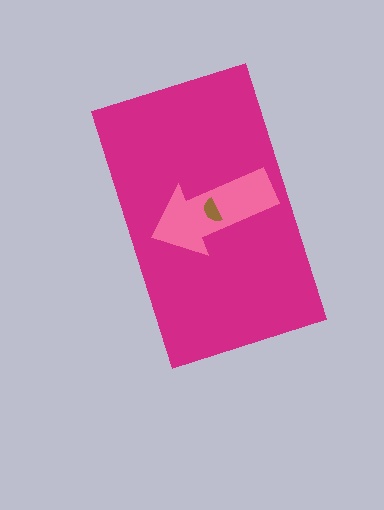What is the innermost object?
The brown semicircle.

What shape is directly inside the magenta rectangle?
The pink arrow.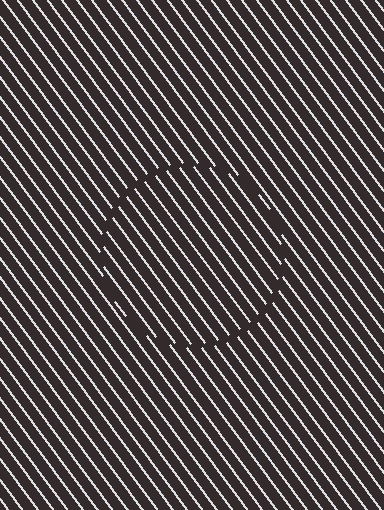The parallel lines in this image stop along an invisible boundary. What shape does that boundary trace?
An illusory circle. The interior of the shape contains the same grating, shifted by half a period — the contour is defined by the phase discontinuity where line-ends from the inner and outer gratings abut.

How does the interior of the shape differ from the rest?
The interior of the shape contains the same grating, shifted by half a period — the contour is defined by the phase discontinuity where line-ends from the inner and outer gratings abut.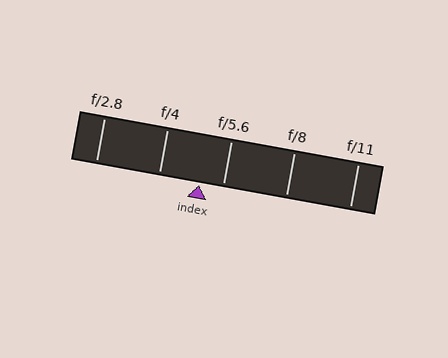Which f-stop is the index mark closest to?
The index mark is closest to f/5.6.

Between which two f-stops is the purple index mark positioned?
The index mark is between f/4 and f/5.6.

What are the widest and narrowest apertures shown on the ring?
The widest aperture shown is f/2.8 and the narrowest is f/11.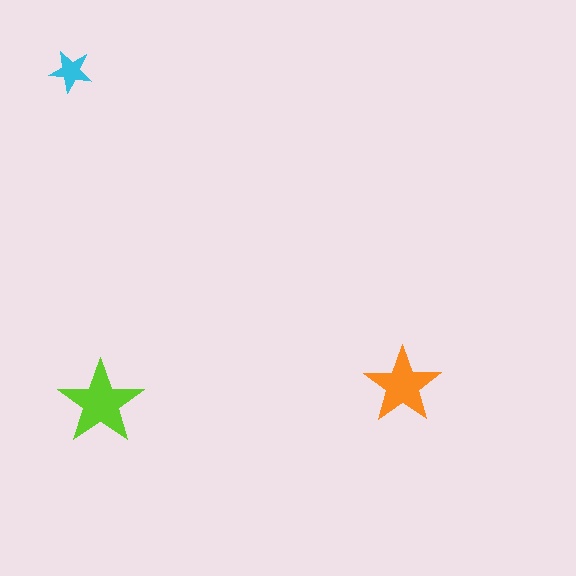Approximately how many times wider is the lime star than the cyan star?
About 2 times wider.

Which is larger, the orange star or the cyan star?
The orange one.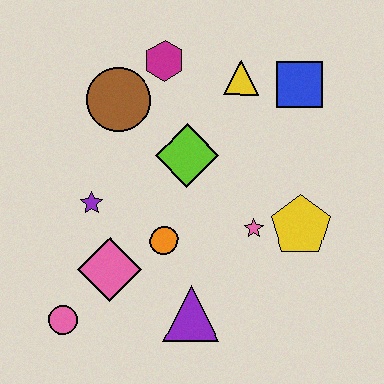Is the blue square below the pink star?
No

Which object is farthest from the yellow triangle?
The pink circle is farthest from the yellow triangle.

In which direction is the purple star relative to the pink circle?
The purple star is above the pink circle.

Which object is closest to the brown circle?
The magenta hexagon is closest to the brown circle.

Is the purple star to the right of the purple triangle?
No